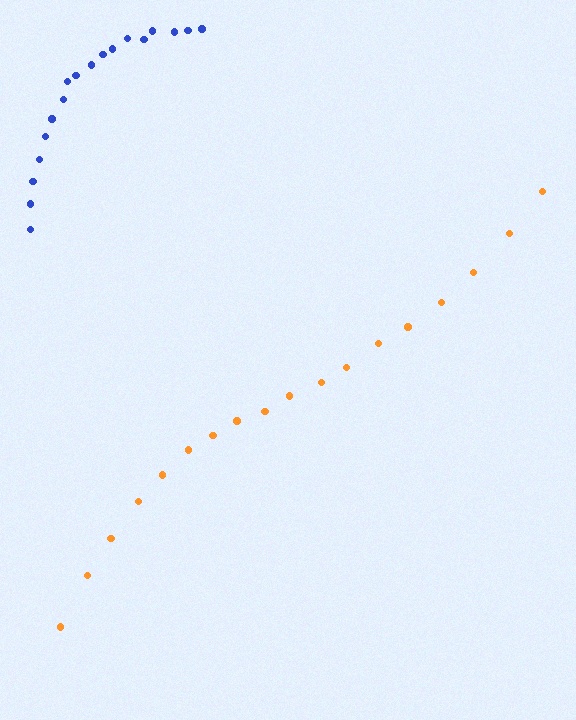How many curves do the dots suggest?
There are 2 distinct paths.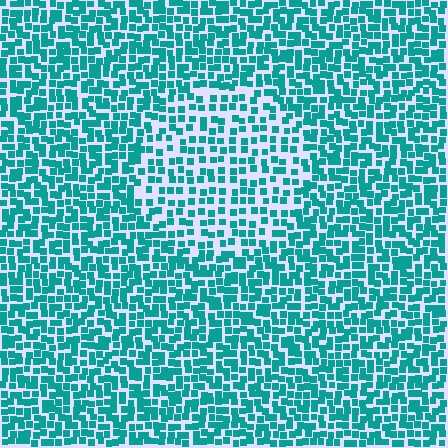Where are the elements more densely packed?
The elements are more densely packed outside the circle boundary.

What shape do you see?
I see a circle.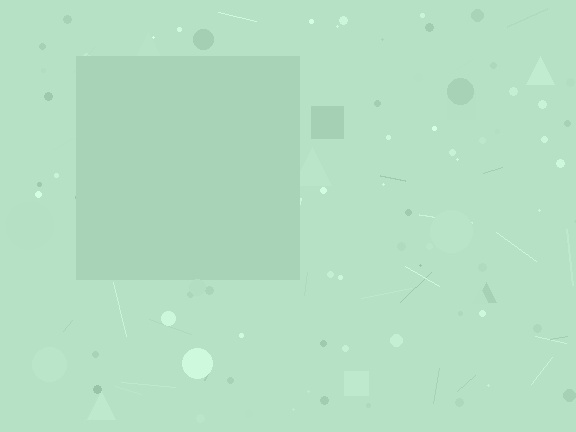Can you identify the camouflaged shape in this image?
The camouflaged shape is a square.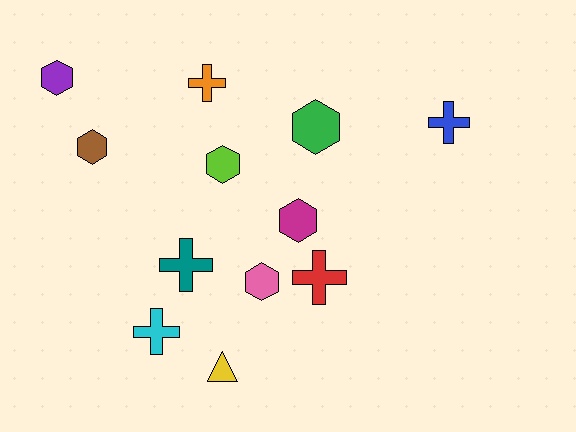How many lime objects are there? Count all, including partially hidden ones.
There is 1 lime object.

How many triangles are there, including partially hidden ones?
There is 1 triangle.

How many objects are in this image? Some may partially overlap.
There are 12 objects.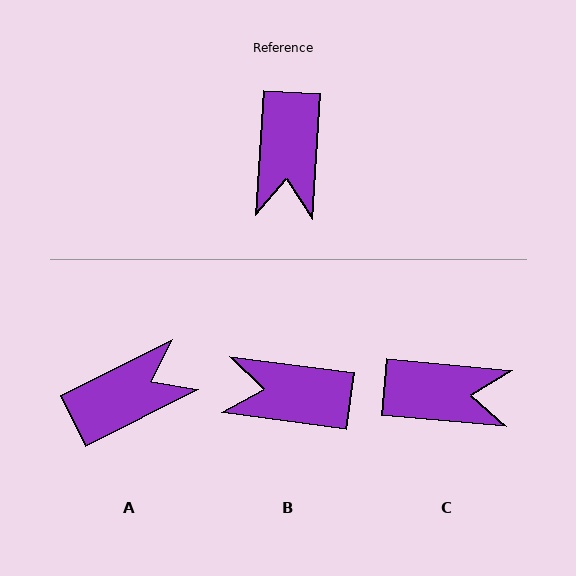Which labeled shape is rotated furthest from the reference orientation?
A, about 120 degrees away.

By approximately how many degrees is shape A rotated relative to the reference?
Approximately 120 degrees counter-clockwise.